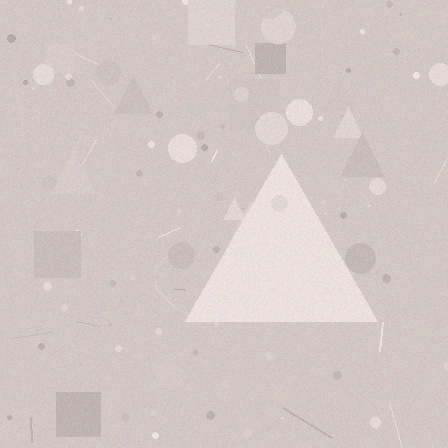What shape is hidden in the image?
A triangle is hidden in the image.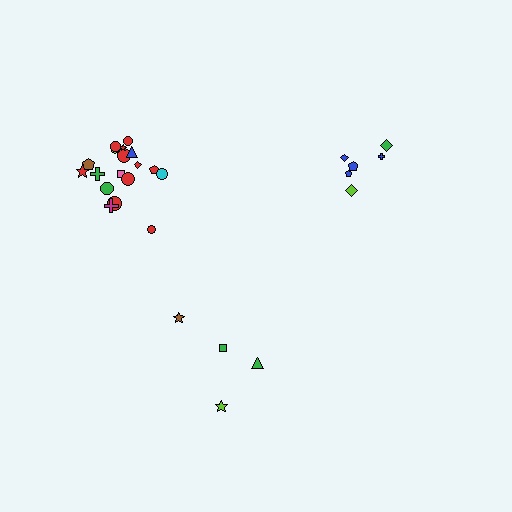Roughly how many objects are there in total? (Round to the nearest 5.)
Roughly 30 objects in total.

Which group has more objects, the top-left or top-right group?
The top-left group.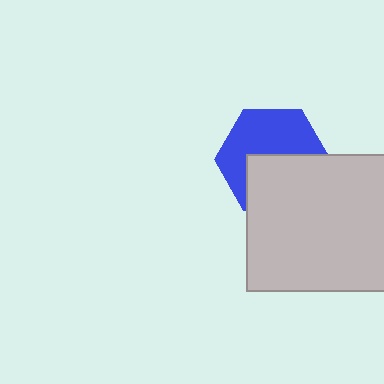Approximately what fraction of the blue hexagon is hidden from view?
Roughly 47% of the blue hexagon is hidden behind the light gray rectangle.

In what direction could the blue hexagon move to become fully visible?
The blue hexagon could move up. That would shift it out from behind the light gray rectangle entirely.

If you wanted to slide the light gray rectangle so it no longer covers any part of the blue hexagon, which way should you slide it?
Slide it down — that is the most direct way to separate the two shapes.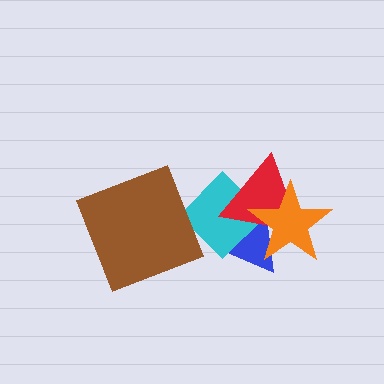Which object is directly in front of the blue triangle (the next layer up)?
The cyan diamond is directly in front of the blue triangle.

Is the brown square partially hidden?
No, no other shape covers it.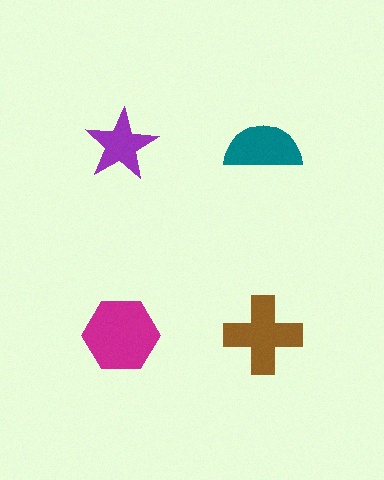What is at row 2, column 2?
A brown cross.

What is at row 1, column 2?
A teal semicircle.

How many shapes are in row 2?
2 shapes.